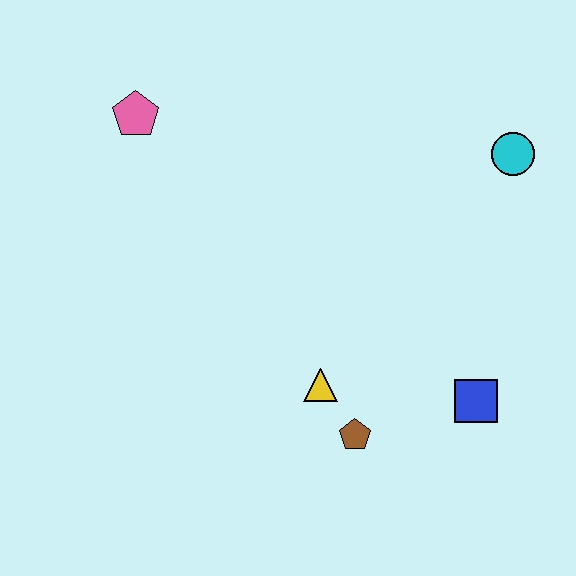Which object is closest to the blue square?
The brown pentagon is closest to the blue square.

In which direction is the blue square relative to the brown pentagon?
The blue square is to the right of the brown pentagon.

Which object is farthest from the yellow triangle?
The pink pentagon is farthest from the yellow triangle.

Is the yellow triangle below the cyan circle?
Yes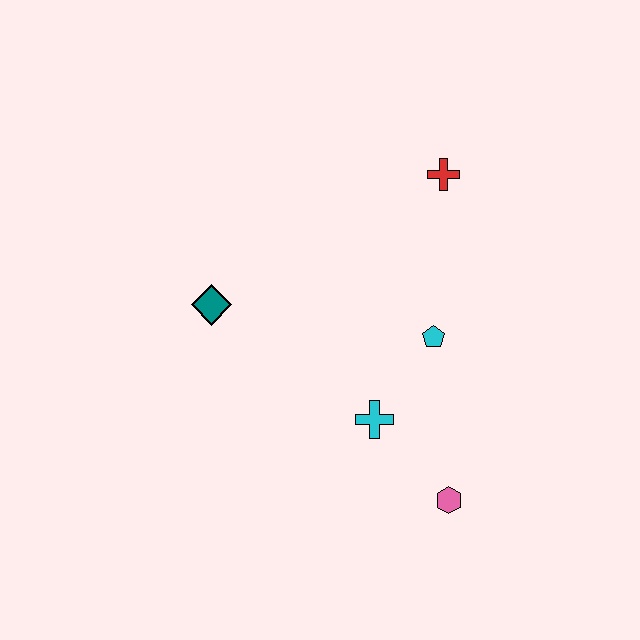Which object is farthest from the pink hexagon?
The red cross is farthest from the pink hexagon.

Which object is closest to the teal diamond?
The cyan cross is closest to the teal diamond.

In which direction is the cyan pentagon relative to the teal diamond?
The cyan pentagon is to the right of the teal diamond.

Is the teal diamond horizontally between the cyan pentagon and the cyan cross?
No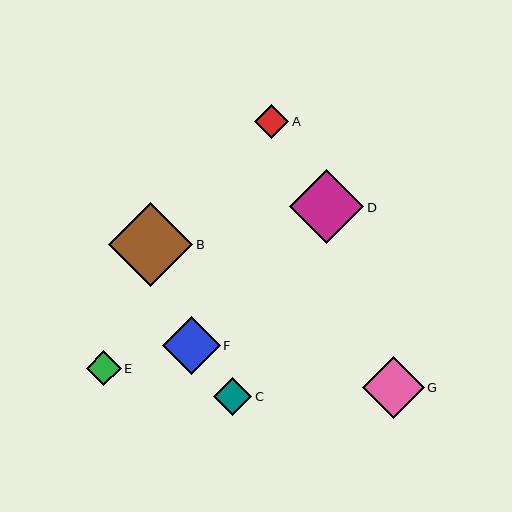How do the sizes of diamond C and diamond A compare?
Diamond C and diamond A are approximately the same size.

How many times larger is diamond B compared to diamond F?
Diamond B is approximately 1.4 times the size of diamond F.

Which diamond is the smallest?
Diamond A is the smallest with a size of approximately 35 pixels.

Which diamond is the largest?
Diamond B is the largest with a size of approximately 84 pixels.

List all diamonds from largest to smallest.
From largest to smallest: B, D, G, F, C, E, A.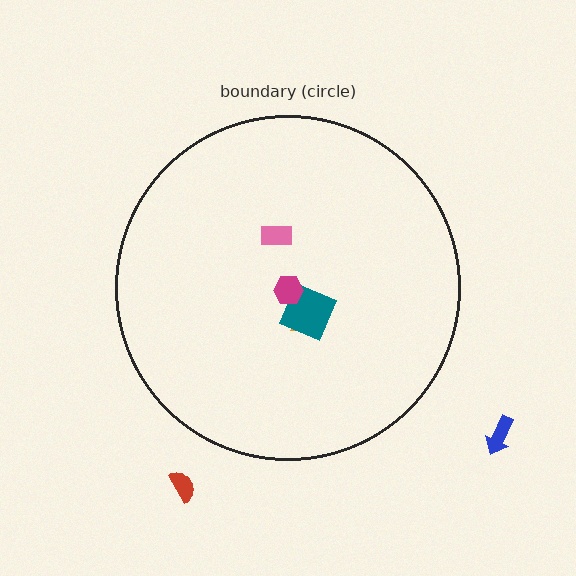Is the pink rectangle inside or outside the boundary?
Inside.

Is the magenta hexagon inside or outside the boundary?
Inside.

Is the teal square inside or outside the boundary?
Inside.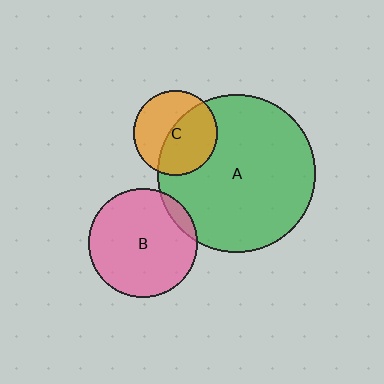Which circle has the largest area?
Circle A (green).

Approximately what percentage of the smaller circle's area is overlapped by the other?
Approximately 10%.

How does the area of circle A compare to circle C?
Approximately 3.5 times.